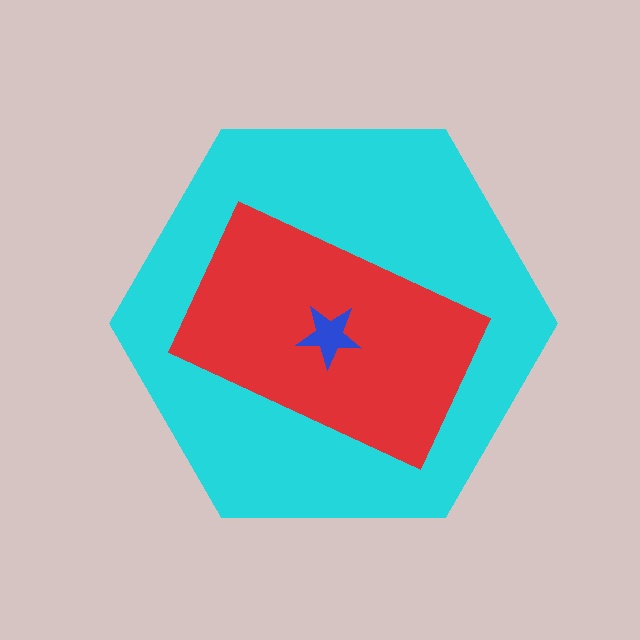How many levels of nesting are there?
3.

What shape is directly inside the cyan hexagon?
The red rectangle.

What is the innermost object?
The blue star.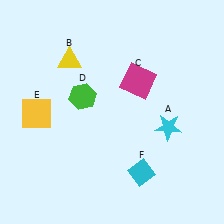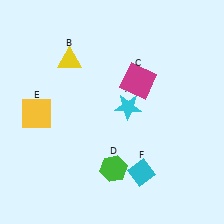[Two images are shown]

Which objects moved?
The objects that moved are: the cyan star (A), the green hexagon (D).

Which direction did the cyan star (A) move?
The cyan star (A) moved left.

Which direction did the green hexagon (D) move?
The green hexagon (D) moved down.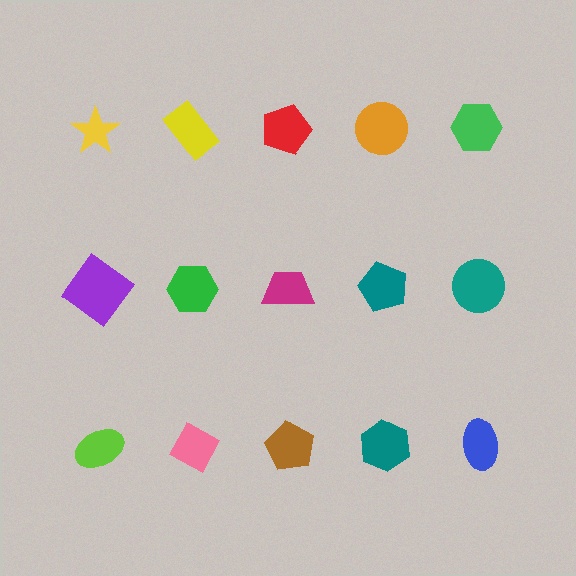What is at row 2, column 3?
A magenta trapezoid.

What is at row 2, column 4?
A teal pentagon.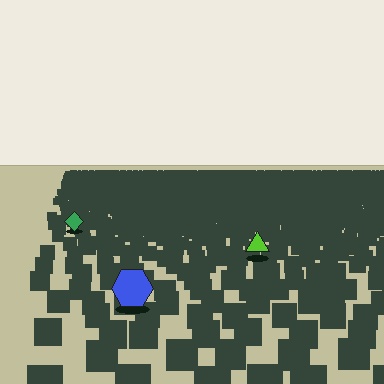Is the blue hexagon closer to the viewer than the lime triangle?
Yes. The blue hexagon is closer — you can tell from the texture gradient: the ground texture is coarser near it.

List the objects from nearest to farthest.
From nearest to farthest: the blue hexagon, the lime triangle, the green diamond.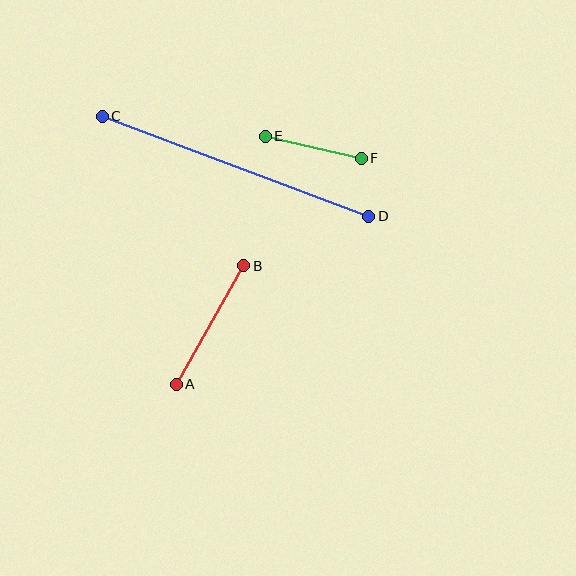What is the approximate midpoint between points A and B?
The midpoint is at approximately (210, 325) pixels.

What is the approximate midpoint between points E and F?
The midpoint is at approximately (313, 147) pixels.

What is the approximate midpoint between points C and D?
The midpoint is at approximately (236, 166) pixels.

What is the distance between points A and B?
The distance is approximately 136 pixels.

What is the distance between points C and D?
The distance is approximately 284 pixels.